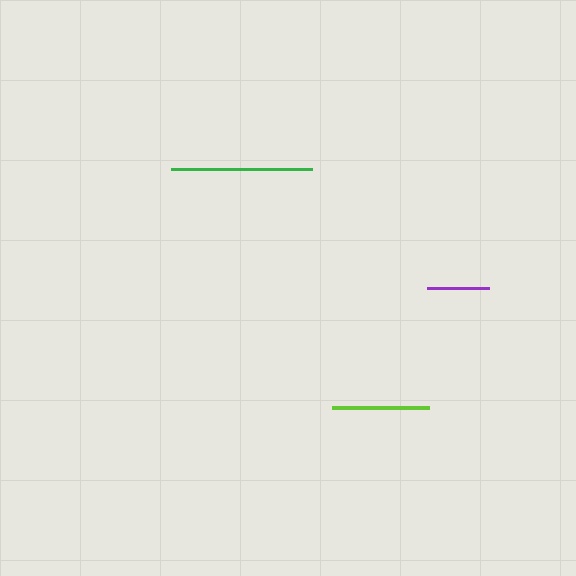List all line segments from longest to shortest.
From longest to shortest: green, lime, purple.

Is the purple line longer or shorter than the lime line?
The lime line is longer than the purple line.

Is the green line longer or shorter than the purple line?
The green line is longer than the purple line.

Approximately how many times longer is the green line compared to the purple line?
The green line is approximately 2.3 times the length of the purple line.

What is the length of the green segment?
The green segment is approximately 141 pixels long.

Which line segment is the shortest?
The purple line is the shortest at approximately 62 pixels.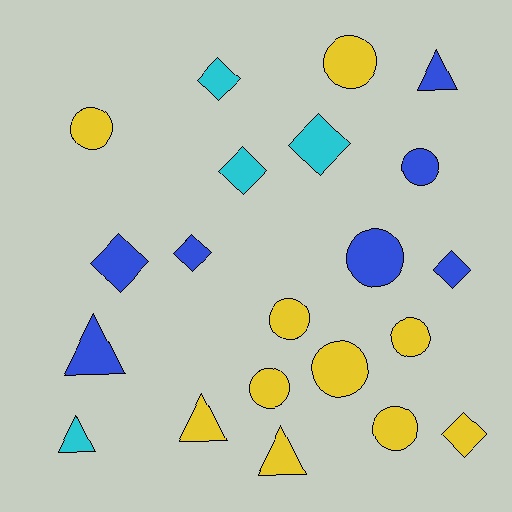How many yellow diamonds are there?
There is 1 yellow diamond.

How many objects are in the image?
There are 21 objects.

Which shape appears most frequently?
Circle, with 9 objects.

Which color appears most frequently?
Yellow, with 10 objects.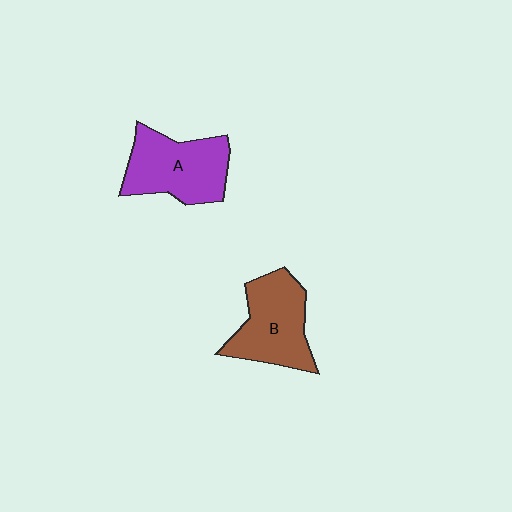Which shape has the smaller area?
Shape B (brown).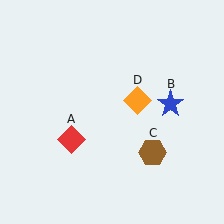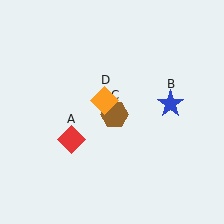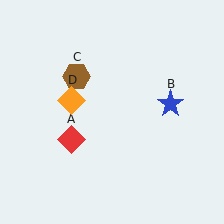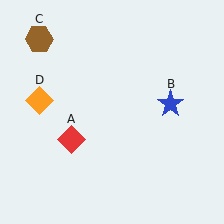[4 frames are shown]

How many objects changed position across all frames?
2 objects changed position: brown hexagon (object C), orange diamond (object D).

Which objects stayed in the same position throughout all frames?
Red diamond (object A) and blue star (object B) remained stationary.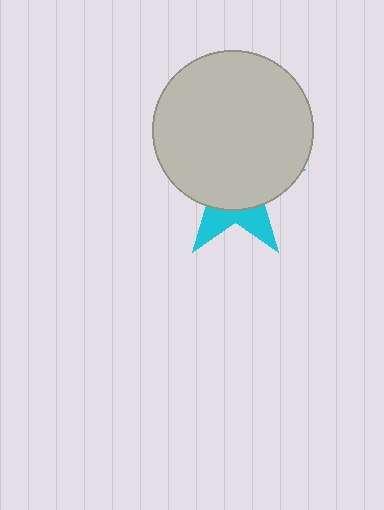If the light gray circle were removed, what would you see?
You would see the complete cyan star.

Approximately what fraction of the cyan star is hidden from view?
Roughly 70% of the cyan star is hidden behind the light gray circle.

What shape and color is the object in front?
The object in front is a light gray circle.